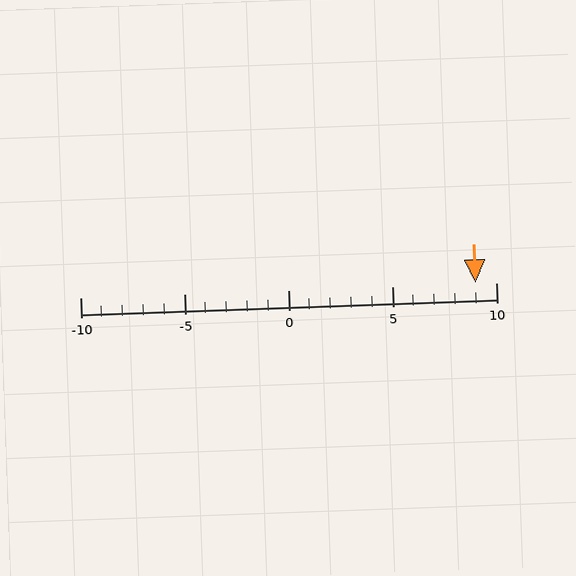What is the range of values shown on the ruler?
The ruler shows values from -10 to 10.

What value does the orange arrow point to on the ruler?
The orange arrow points to approximately 9.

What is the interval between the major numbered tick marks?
The major tick marks are spaced 5 units apart.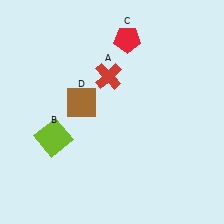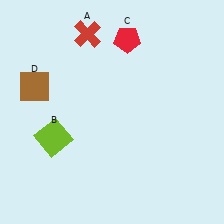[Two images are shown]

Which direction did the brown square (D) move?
The brown square (D) moved left.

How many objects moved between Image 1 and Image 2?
2 objects moved between the two images.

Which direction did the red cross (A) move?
The red cross (A) moved up.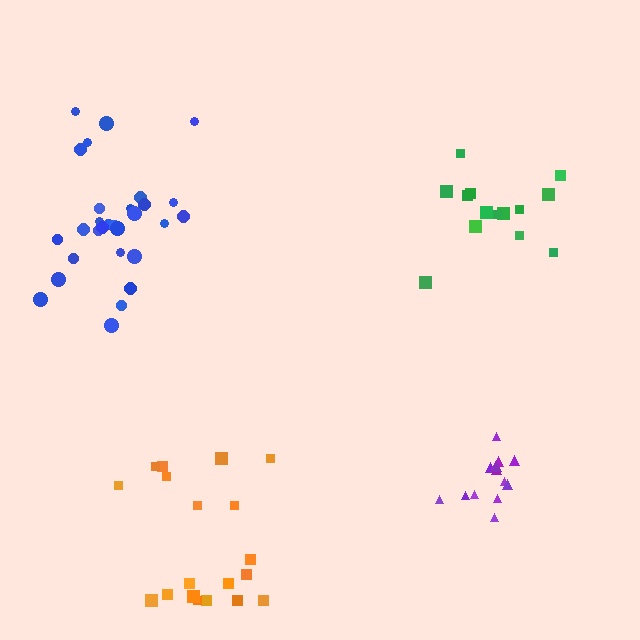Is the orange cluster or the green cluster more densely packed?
Green.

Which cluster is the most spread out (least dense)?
Orange.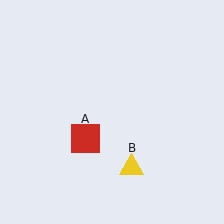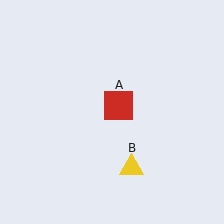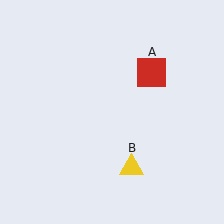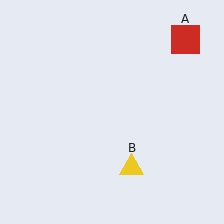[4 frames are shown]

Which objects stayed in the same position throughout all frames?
Yellow triangle (object B) remained stationary.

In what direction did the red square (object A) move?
The red square (object A) moved up and to the right.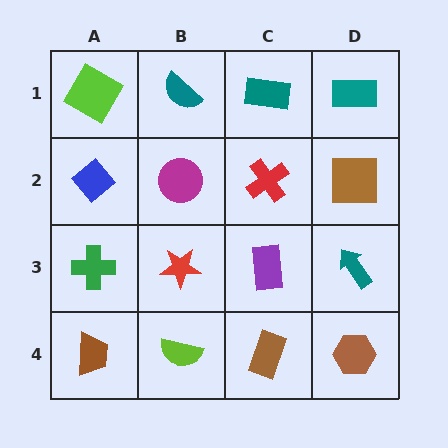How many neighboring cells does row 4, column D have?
2.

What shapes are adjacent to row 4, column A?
A green cross (row 3, column A), a lime semicircle (row 4, column B).